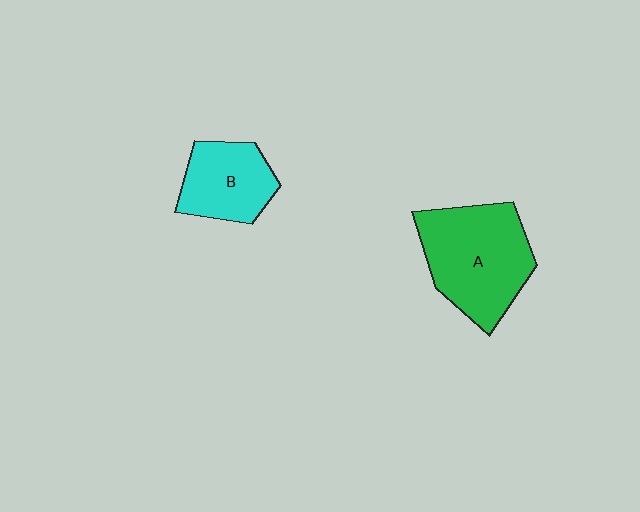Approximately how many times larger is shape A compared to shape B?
Approximately 1.6 times.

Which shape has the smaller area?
Shape B (cyan).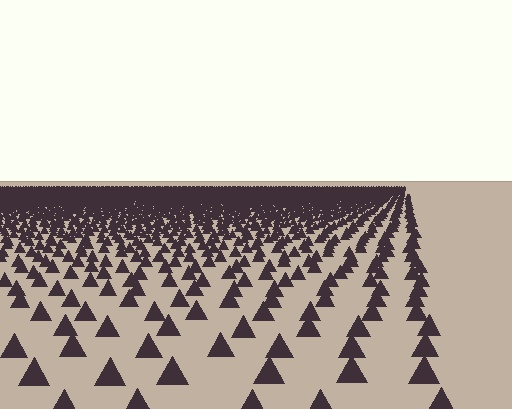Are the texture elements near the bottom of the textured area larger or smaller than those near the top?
Larger. Near the bottom, elements are closer to the viewer and appear at a bigger on-screen size.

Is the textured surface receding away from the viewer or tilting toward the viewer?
The surface is receding away from the viewer. Texture elements get smaller and denser toward the top.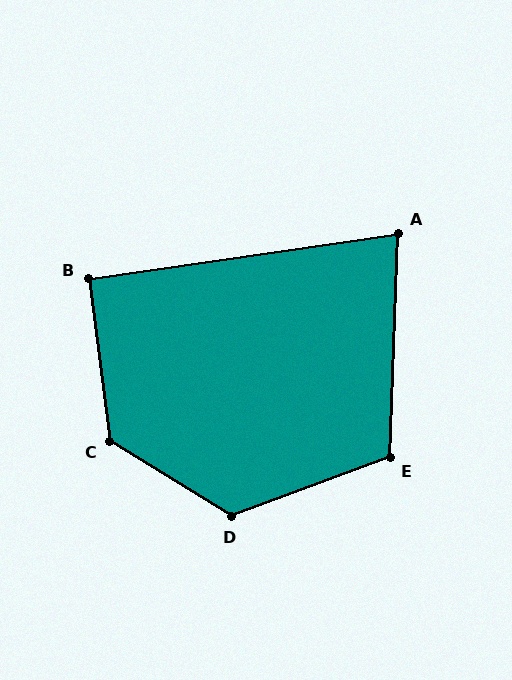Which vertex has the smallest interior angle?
A, at approximately 79 degrees.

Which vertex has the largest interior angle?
C, at approximately 129 degrees.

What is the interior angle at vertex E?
Approximately 113 degrees (obtuse).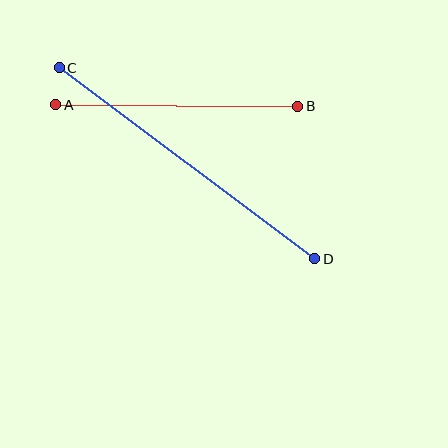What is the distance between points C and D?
The distance is approximately 319 pixels.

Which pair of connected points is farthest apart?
Points C and D are farthest apart.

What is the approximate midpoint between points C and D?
The midpoint is at approximately (187, 163) pixels.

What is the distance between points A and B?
The distance is approximately 242 pixels.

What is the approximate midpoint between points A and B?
The midpoint is at approximately (177, 105) pixels.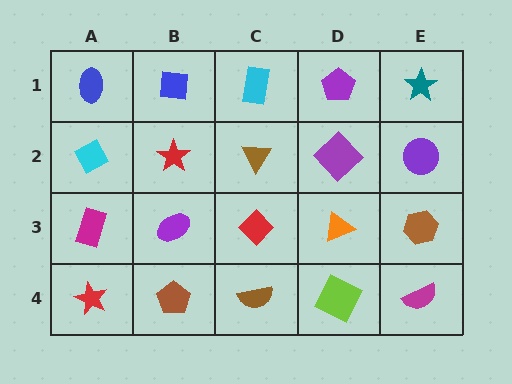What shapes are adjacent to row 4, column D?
An orange triangle (row 3, column D), a brown semicircle (row 4, column C), a magenta semicircle (row 4, column E).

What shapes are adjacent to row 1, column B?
A red star (row 2, column B), a blue ellipse (row 1, column A), a cyan rectangle (row 1, column C).